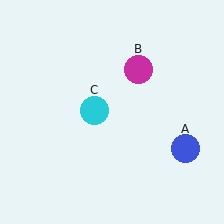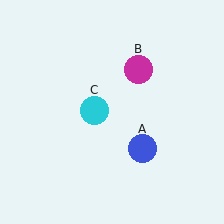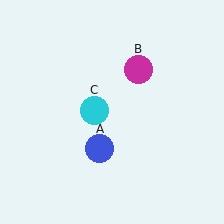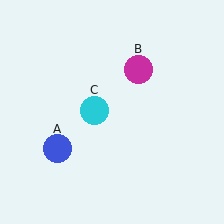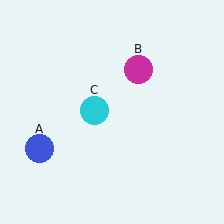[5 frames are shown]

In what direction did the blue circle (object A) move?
The blue circle (object A) moved left.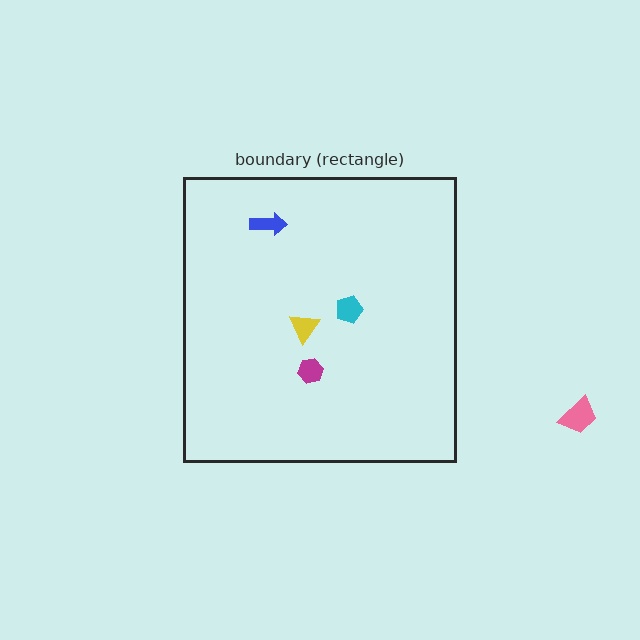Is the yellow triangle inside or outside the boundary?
Inside.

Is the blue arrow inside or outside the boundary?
Inside.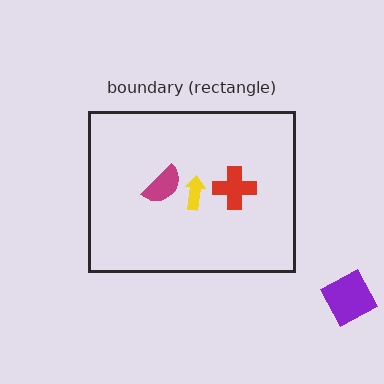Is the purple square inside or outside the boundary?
Outside.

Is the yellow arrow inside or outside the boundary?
Inside.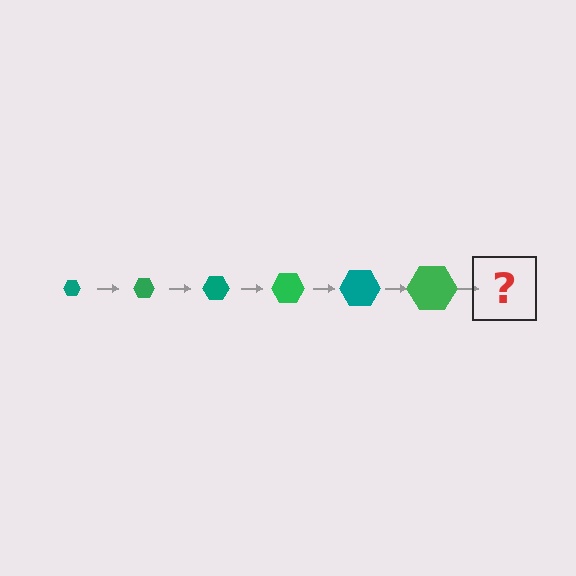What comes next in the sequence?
The next element should be a teal hexagon, larger than the previous one.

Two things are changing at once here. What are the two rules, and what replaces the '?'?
The two rules are that the hexagon grows larger each step and the color cycles through teal and green. The '?' should be a teal hexagon, larger than the previous one.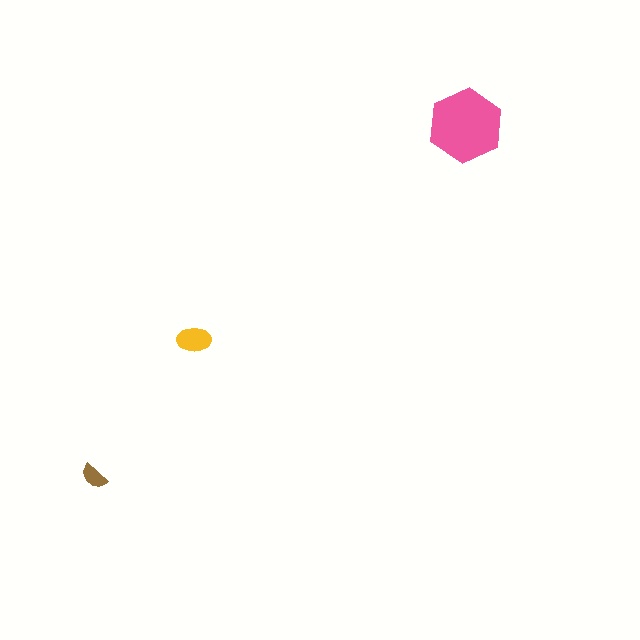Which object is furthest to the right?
The pink hexagon is rightmost.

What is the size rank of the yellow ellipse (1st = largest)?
2nd.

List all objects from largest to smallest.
The pink hexagon, the yellow ellipse, the brown semicircle.